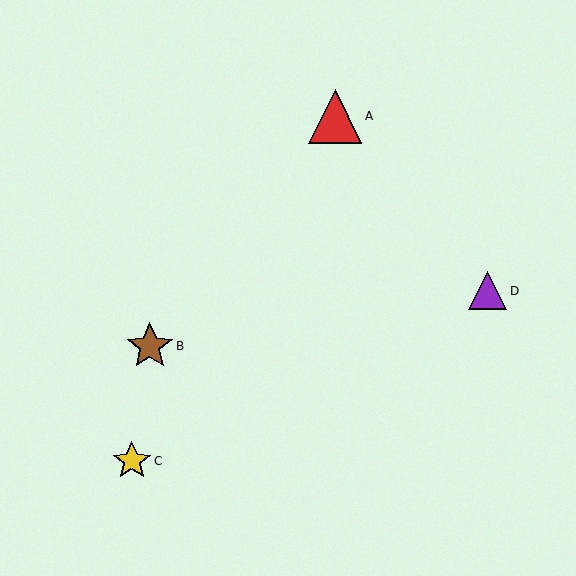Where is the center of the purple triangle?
The center of the purple triangle is at (488, 291).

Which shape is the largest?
The red triangle (labeled A) is the largest.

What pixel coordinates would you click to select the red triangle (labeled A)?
Click at (335, 116) to select the red triangle A.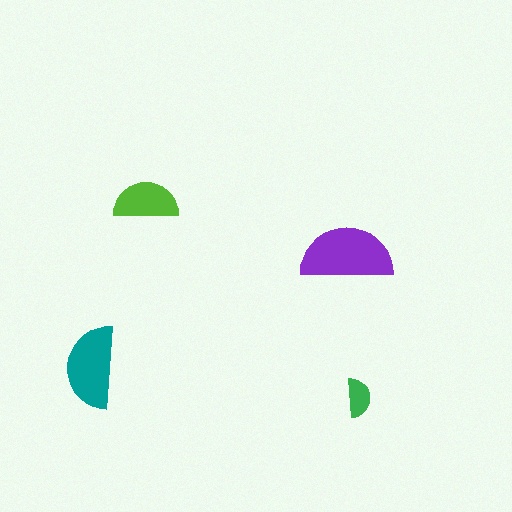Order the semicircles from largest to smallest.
the purple one, the teal one, the lime one, the green one.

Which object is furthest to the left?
The teal semicircle is leftmost.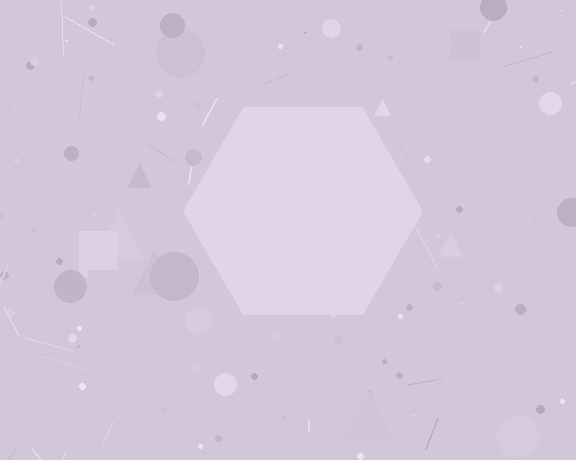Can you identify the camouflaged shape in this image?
The camouflaged shape is a hexagon.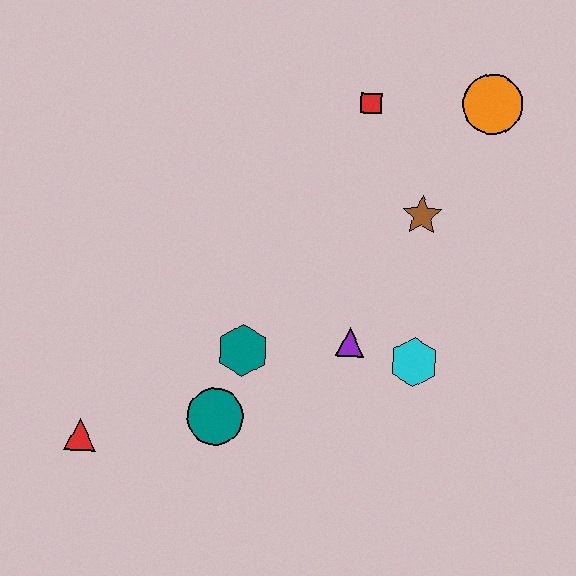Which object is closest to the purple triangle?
The cyan hexagon is closest to the purple triangle.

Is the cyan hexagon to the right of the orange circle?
No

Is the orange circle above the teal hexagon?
Yes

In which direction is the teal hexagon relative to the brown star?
The teal hexagon is to the left of the brown star.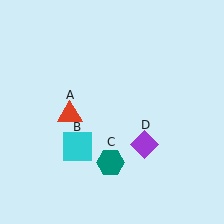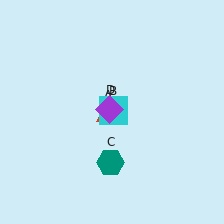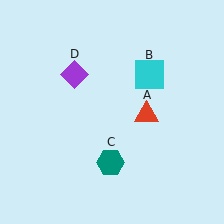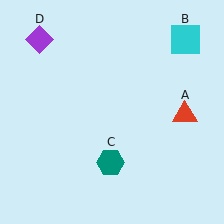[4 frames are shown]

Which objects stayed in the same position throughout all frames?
Teal hexagon (object C) remained stationary.